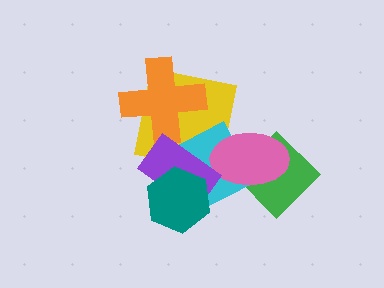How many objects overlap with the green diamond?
2 objects overlap with the green diamond.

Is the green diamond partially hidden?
Yes, it is partially covered by another shape.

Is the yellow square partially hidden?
Yes, it is partially covered by another shape.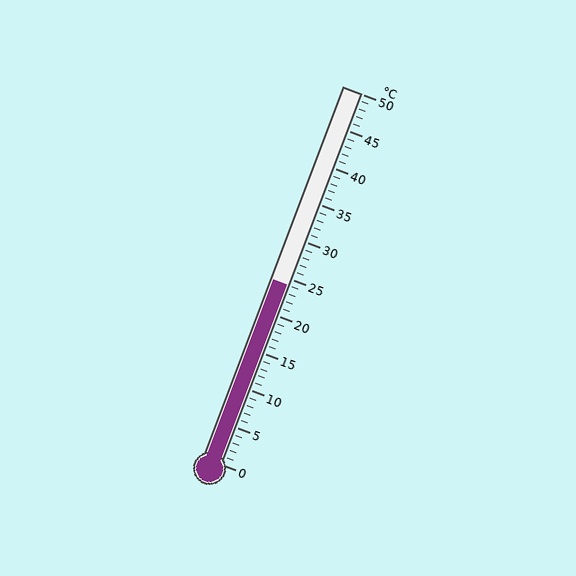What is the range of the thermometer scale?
The thermometer scale ranges from 0°C to 50°C.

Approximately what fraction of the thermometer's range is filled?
The thermometer is filled to approximately 50% of its range.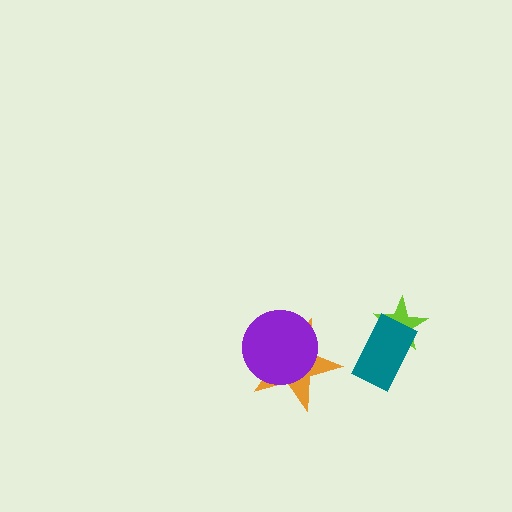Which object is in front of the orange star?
The purple circle is in front of the orange star.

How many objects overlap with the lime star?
1 object overlaps with the lime star.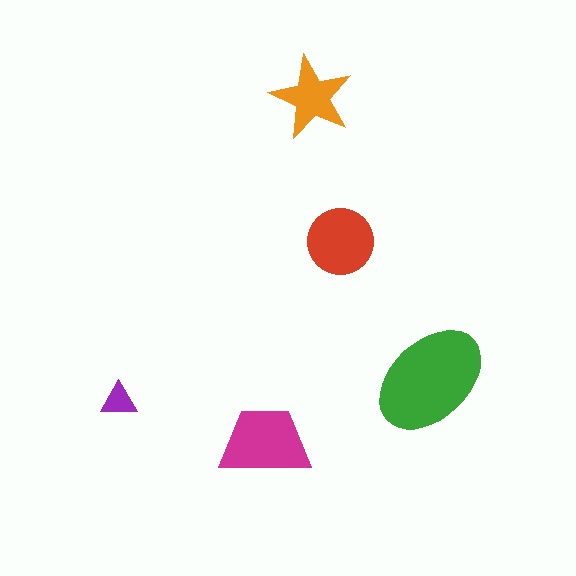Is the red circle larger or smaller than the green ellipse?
Smaller.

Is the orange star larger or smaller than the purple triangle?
Larger.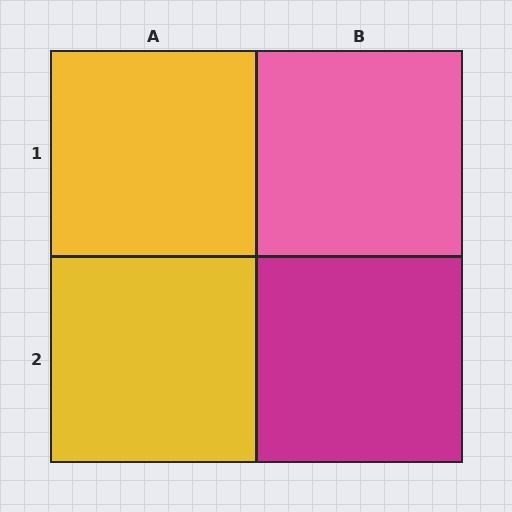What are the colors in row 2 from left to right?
Yellow, magenta.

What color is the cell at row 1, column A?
Yellow.